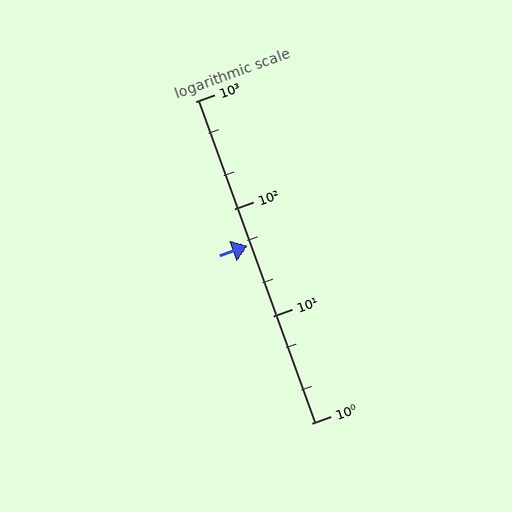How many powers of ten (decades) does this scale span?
The scale spans 3 decades, from 1 to 1000.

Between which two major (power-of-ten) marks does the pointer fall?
The pointer is between 10 and 100.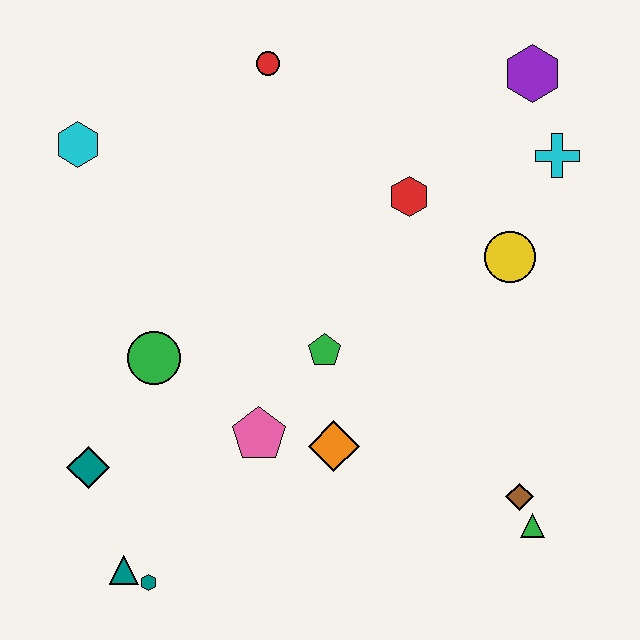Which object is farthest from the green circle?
The purple hexagon is farthest from the green circle.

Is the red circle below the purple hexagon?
No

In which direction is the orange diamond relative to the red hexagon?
The orange diamond is below the red hexagon.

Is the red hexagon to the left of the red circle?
No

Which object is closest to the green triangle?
The brown diamond is closest to the green triangle.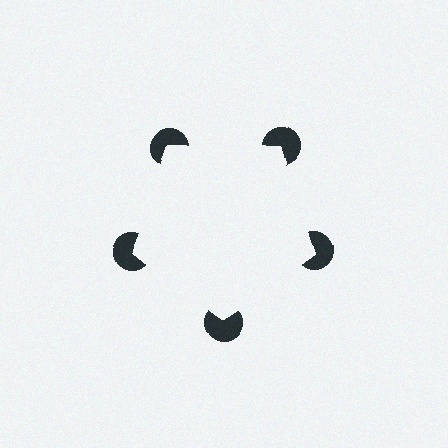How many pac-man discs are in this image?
There are 5 — one at each vertex of the illusory pentagon.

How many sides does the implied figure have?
5 sides.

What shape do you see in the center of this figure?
An illusory pentagon — its edges are inferred from the aligned wedge cuts in the pac-man discs, not physically drawn.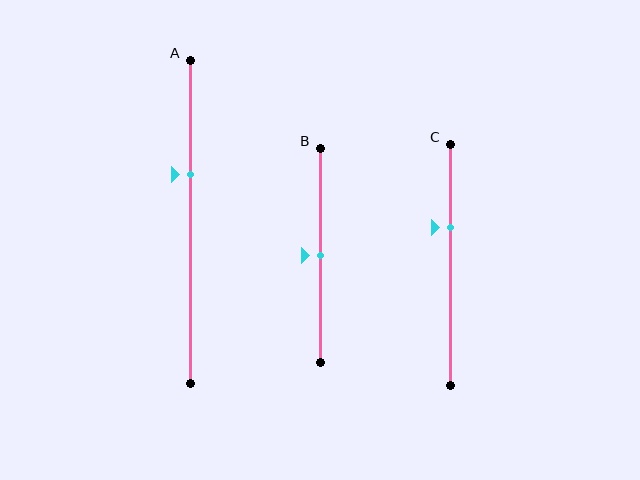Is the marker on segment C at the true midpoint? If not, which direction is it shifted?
No, the marker on segment C is shifted upward by about 15% of the segment length.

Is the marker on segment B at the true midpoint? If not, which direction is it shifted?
Yes, the marker on segment B is at the true midpoint.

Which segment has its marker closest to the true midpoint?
Segment B has its marker closest to the true midpoint.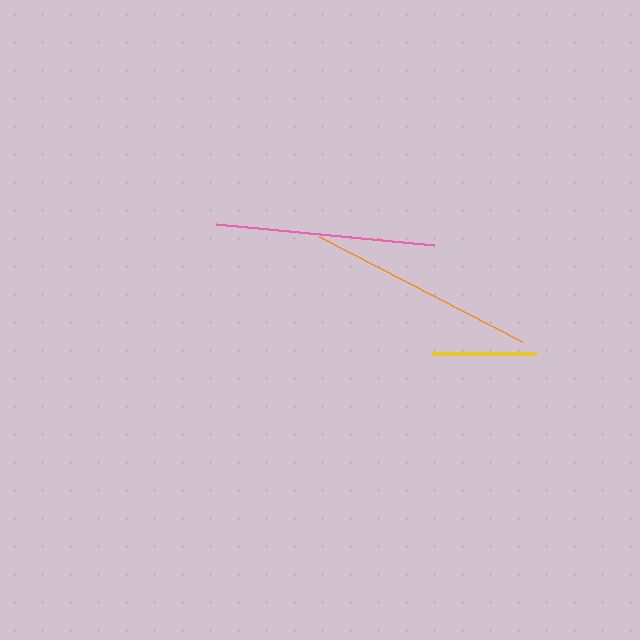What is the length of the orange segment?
The orange segment is approximately 228 pixels long.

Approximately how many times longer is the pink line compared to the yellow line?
The pink line is approximately 2.1 times the length of the yellow line.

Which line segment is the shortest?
The yellow line is the shortest at approximately 103 pixels.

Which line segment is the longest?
The orange line is the longest at approximately 228 pixels.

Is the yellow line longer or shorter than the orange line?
The orange line is longer than the yellow line.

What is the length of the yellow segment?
The yellow segment is approximately 103 pixels long.